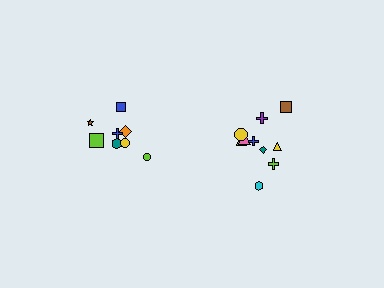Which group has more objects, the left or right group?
The right group.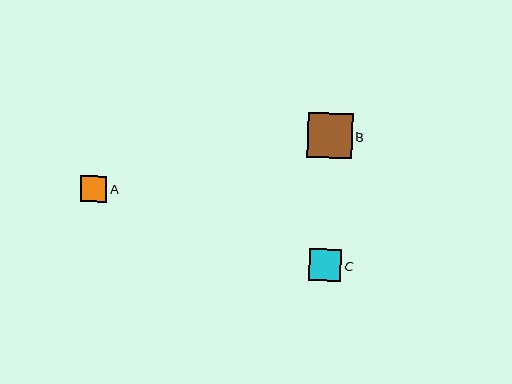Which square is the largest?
Square B is the largest with a size of approximately 45 pixels.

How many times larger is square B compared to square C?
Square B is approximately 1.4 times the size of square C.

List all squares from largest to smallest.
From largest to smallest: B, C, A.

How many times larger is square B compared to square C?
Square B is approximately 1.4 times the size of square C.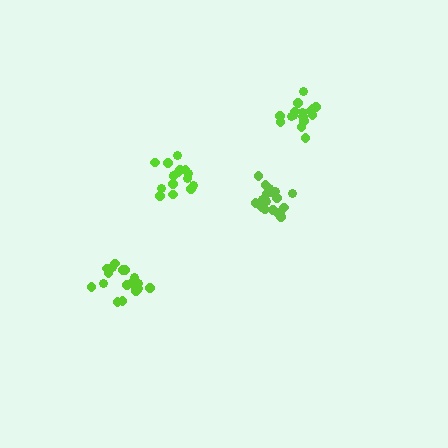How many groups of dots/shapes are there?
There are 4 groups.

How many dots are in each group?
Group 1: 16 dots, Group 2: 18 dots, Group 3: 17 dots, Group 4: 18 dots (69 total).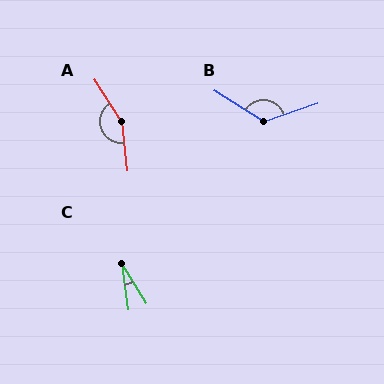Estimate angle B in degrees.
Approximately 129 degrees.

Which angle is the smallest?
C, at approximately 24 degrees.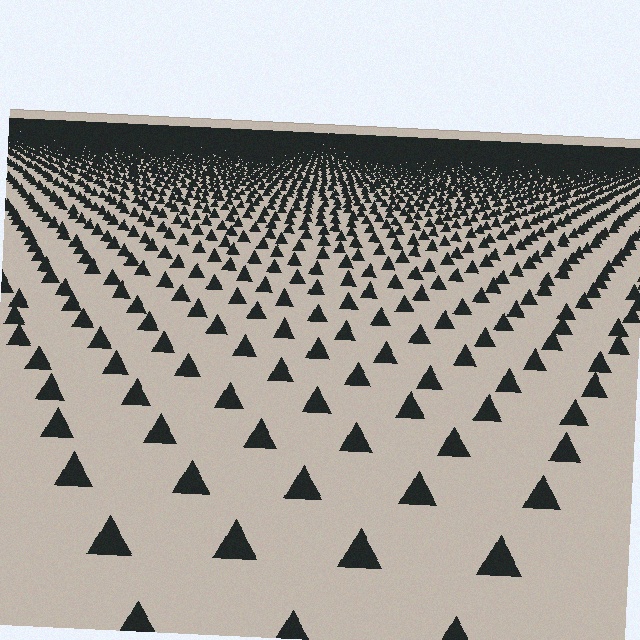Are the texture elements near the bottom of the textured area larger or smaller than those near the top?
Larger. Near the bottom, elements are closer to the viewer and appear at a bigger on-screen size.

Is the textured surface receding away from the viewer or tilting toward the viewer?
The surface is receding away from the viewer. Texture elements get smaller and denser toward the top.